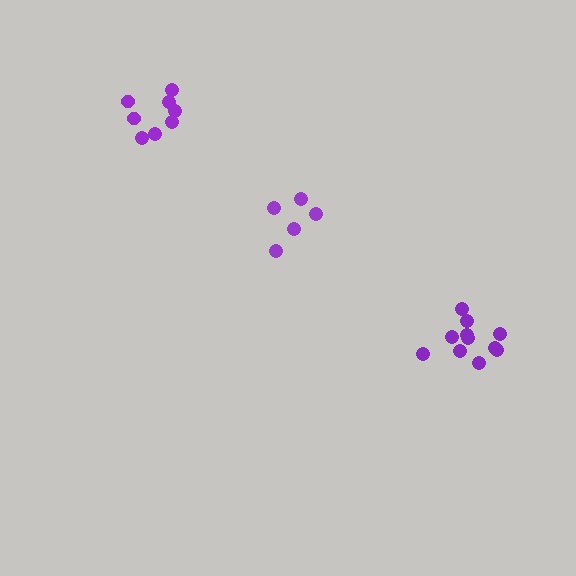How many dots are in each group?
Group 1: 8 dots, Group 2: 11 dots, Group 3: 5 dots (24 total).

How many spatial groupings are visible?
There are 3 spatial groupings.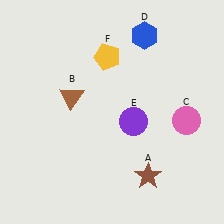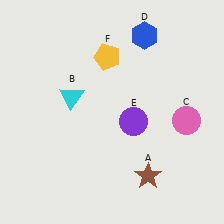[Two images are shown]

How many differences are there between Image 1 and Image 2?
There is 1 difference between the two images.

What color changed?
The triangle (B) changed from brown in Image 1 to cyan in Image 2.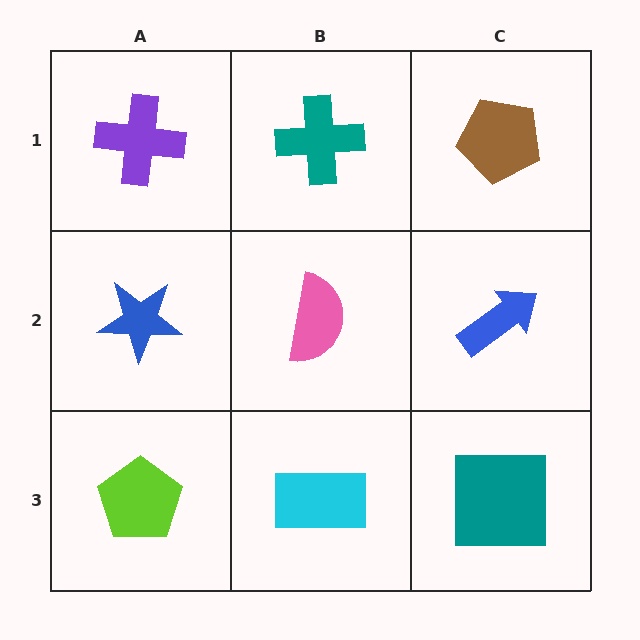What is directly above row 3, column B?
A pink semicircle.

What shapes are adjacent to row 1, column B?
A pink semicircle (row 2, column B), a purple cross (row 1, column A), a brown pentagon (row 1, column C).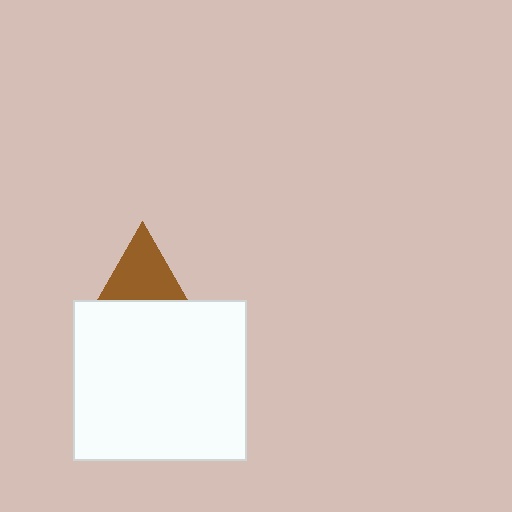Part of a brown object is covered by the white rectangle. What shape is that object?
It is a triangle.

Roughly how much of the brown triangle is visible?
A small part of it is visible (roughly 43%).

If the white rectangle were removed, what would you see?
You would see the complete brown triangle.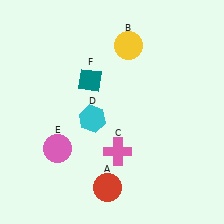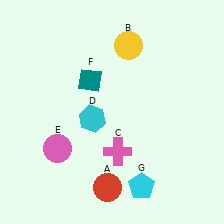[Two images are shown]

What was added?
A cyan pentagon (G) was added in Image 2.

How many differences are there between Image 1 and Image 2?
There is 1 difference between the two images.